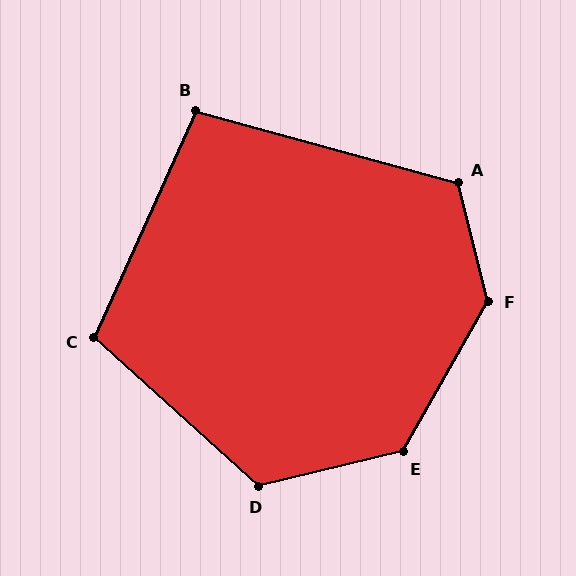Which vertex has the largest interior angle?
F, at approximately 137 degrees.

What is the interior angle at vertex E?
Approximately 133 degrees (obtuse).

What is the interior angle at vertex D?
Approximately 125 degrees (obtuse).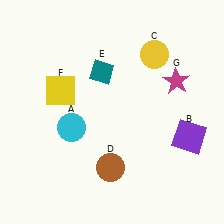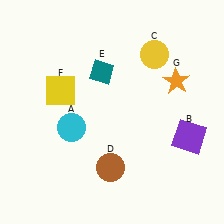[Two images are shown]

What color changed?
The star (G) changed from magenta in Image 1 to orange in Image 2.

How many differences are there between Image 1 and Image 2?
There is 1 difference between the two images.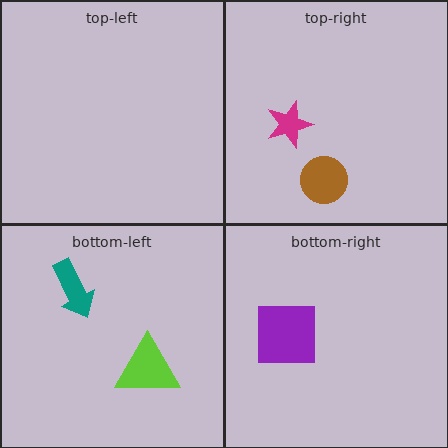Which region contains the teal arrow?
The bottom-left region.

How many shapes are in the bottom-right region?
1.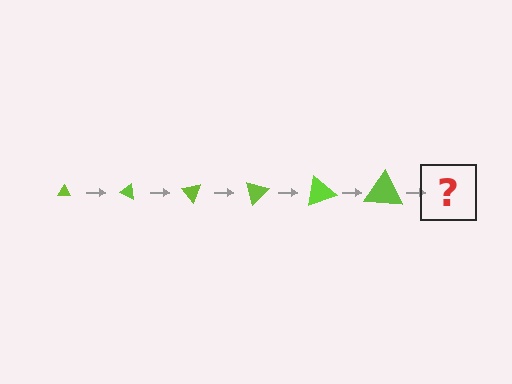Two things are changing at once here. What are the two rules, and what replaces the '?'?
The two rules are that the triangle grows larger each step and it rotates 25 degrees each step. The '?' should be a triangle, larger than the previous one and rotated 150 degrees from the start.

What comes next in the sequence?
The next element should be a triangle, larger than the previous one and rotated 150 degrees from the start.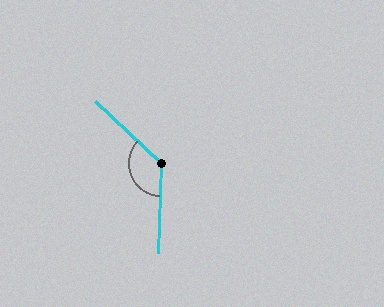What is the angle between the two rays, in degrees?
Approximately 131 degrees.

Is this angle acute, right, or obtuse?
It is obtuse.